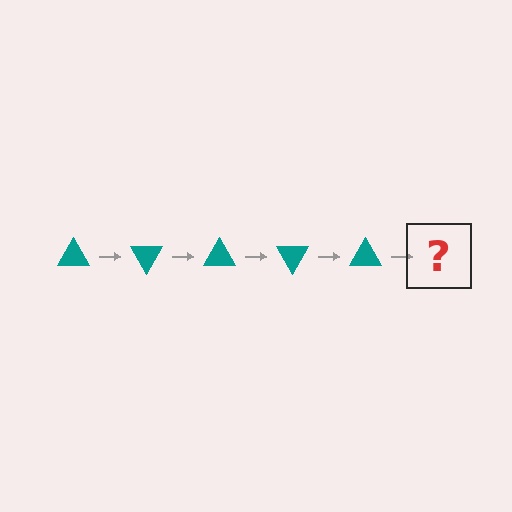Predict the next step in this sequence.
The next step is a teal triangle rotated 300 degrees.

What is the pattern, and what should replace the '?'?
The pattern is that the triangle rotates 60 degrees each step. The '?' should be a teal triangle rotated 300 degrees.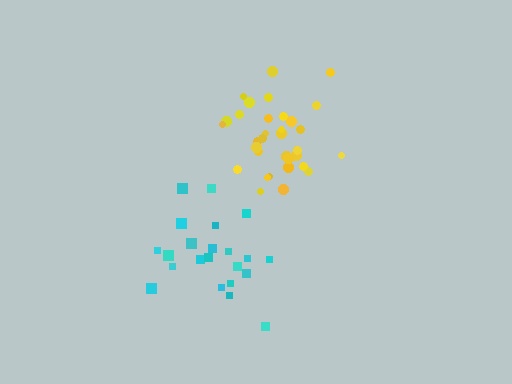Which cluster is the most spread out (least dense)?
Cyan.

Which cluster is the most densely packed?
Yellow.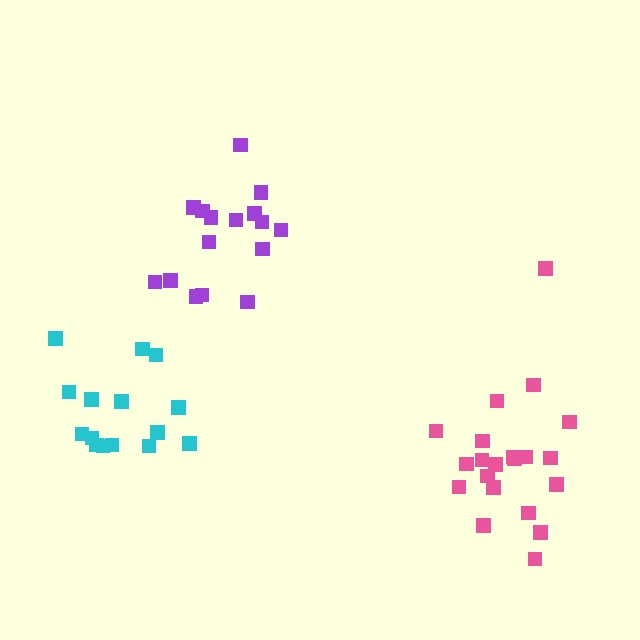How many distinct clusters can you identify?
There are 3 distinct clusters.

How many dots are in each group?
Group 1: 16 dots, Group 2: 15 dots, Group 3: 21 dots (52 total).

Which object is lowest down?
The pink cluster is bottommost.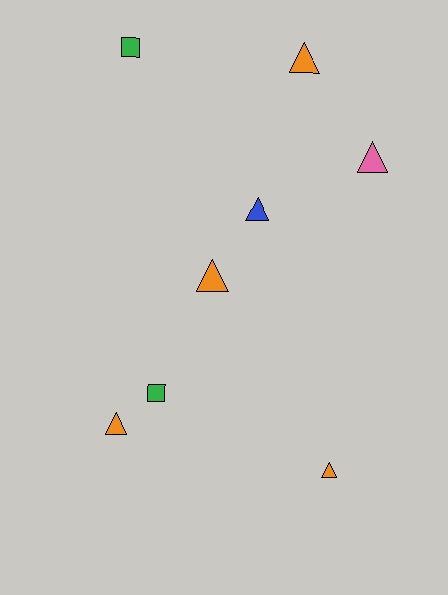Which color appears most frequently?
Orange, with 4 objects.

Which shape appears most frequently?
Triangle, with 6 objects.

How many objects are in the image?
There are 8 objects.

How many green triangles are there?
There are no green triangles.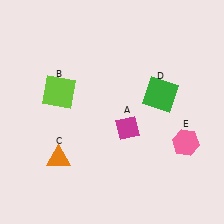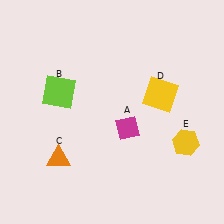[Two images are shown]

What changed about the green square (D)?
In Image 1, D is green. In Image 2, it changed to yellow.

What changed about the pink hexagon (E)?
In Image 1, E is pink. In Image 2, it changed to yellow.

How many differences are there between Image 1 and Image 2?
There are 2 differences between the two images.